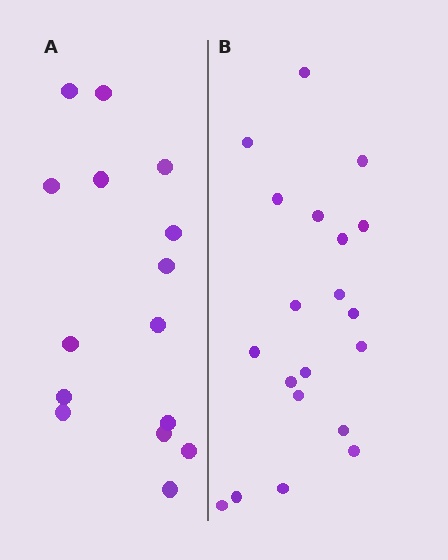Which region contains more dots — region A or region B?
Region B (the right region) has more dots.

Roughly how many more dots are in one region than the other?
Region B has about 5 more dots than region A.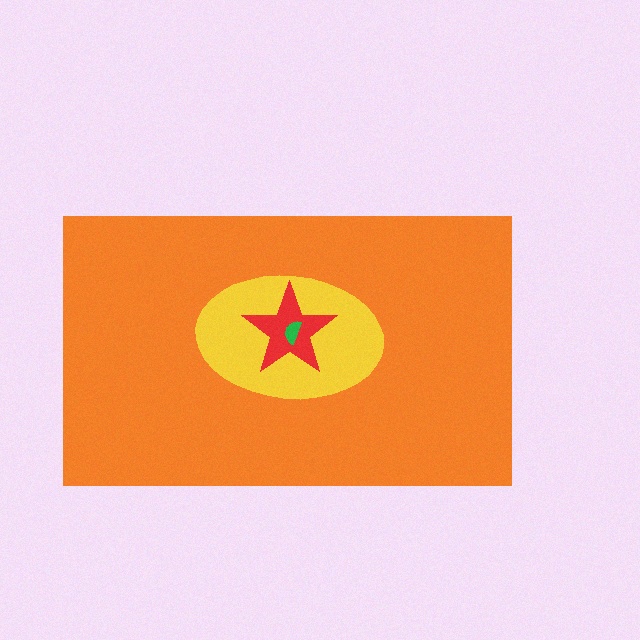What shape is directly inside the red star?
The green semicircle.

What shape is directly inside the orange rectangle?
The yellow ellipse.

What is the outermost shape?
The orange rectangle.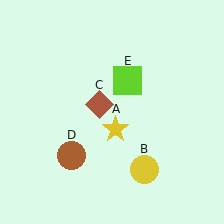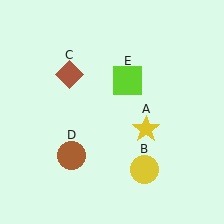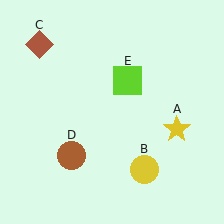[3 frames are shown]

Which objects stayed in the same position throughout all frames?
Yellow circle (object B) and brown circle (object D) and lime square (object E) remained stationary.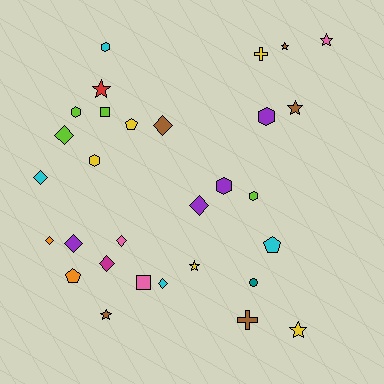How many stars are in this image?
There are 7 stars.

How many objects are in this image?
There are 30 objects.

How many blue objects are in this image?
There are no blue objects.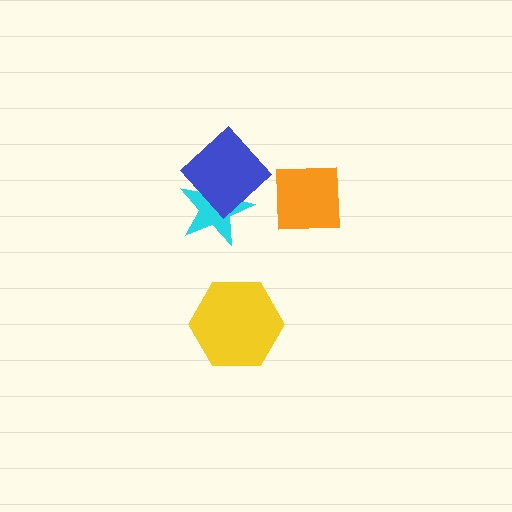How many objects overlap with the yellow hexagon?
0 objects overlap with the yellow hexagon.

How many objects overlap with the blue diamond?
1 object overlaps with the blue diamond.